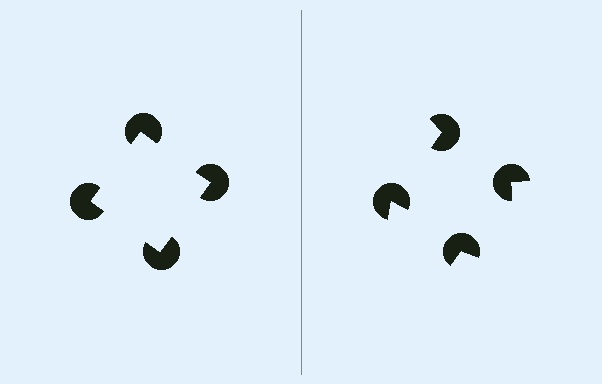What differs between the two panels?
The pac-man discs are positioned identically on both sides; only the wedge orientations differ. On the left they align to a square; on the right they are misaligned.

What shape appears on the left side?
An illusory square.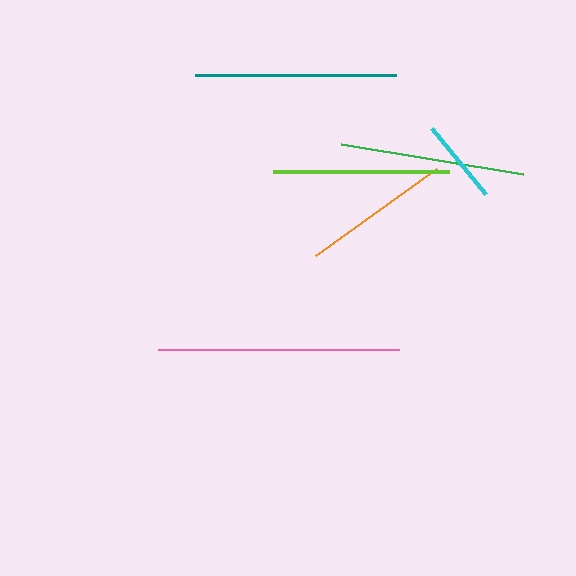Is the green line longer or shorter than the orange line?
The green line is longer than the orange line.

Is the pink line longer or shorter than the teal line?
The pink line is longer than the teal line.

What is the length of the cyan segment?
The cyan segment is approximately 85 pixels long.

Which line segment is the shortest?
The cyan line is the shortest at approximately 85 pixels.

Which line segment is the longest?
The pink line is the longest at approximately 241 pixels.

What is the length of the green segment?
The green segment is approximately 185 pixels long.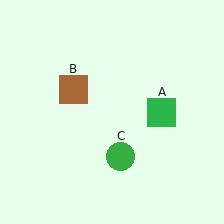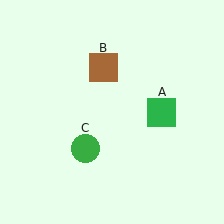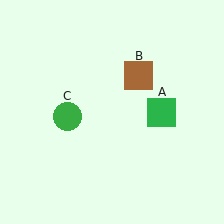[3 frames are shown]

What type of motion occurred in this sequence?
The brown square (object B), green circle (object C) rotated clockwise around the center of the scene.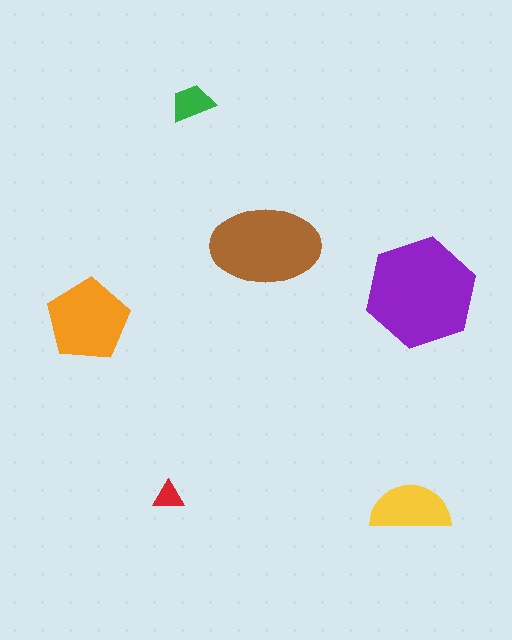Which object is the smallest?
The red triangle.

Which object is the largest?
The purple hexagon.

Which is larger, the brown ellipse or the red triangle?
The brown ellipse.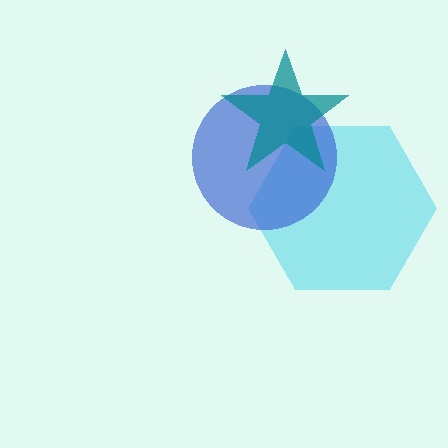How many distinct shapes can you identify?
There are 3 distinct shapes: a cyan hexagon, a blue circle, a teal star.